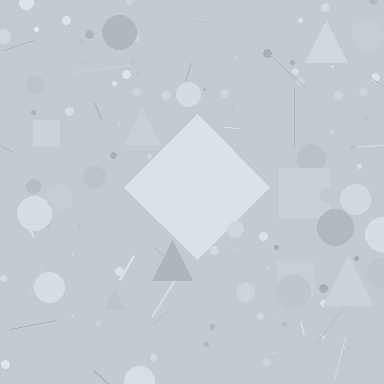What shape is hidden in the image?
A diamond is hidden in the image.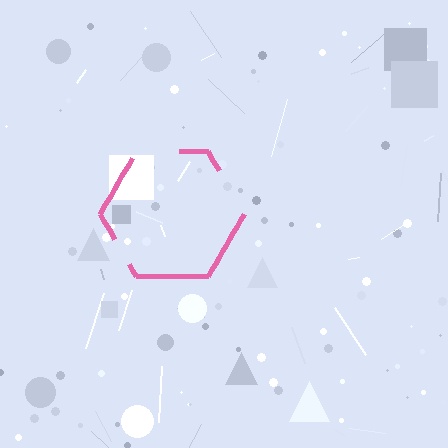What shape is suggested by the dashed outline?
The dashed outline suggests a hexagon.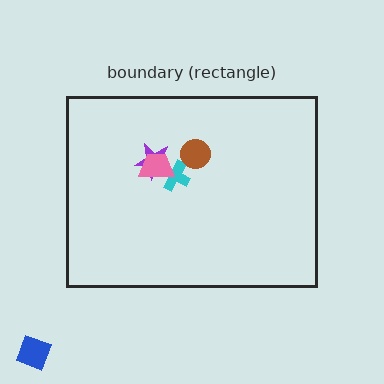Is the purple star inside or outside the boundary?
Inside.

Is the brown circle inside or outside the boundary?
Inside.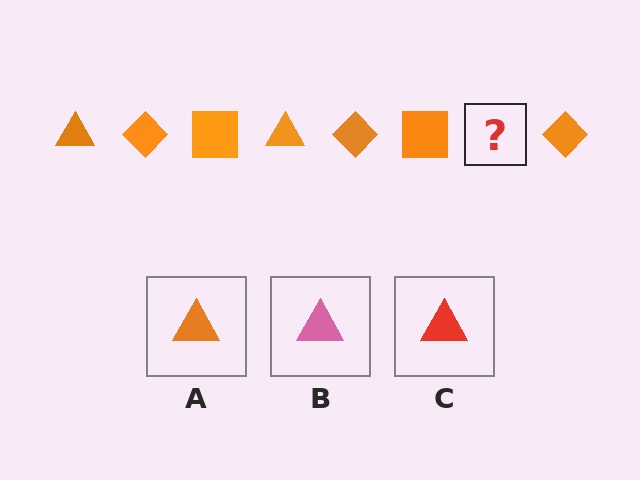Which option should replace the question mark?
Option A.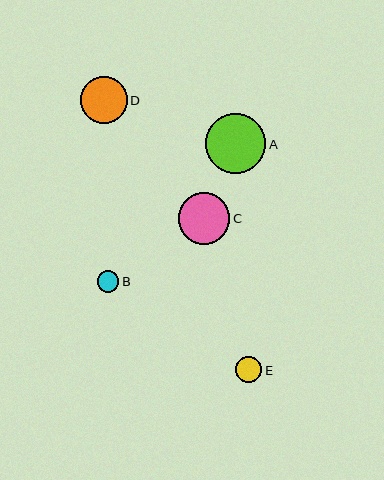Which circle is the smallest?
Circle B is the smallest with a size of approximately 22 pixels.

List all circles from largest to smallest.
From largest to smallest: A, C, D, E, B.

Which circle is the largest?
Circle A is the largest with a size of approximately 60 pixels.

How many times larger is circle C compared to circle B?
Circle C is approximately 2.4 times the size of circle B.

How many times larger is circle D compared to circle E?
Circle D is approximately 1.8 times the size of circle E.